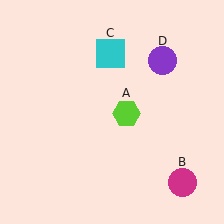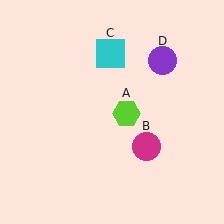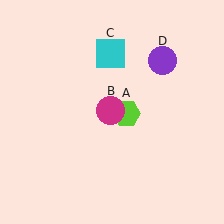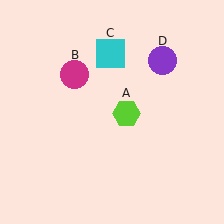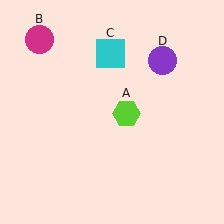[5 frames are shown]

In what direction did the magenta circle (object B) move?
The magenta circle (object B) moved up and to the left.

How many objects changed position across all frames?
1 object changed position: magenta circle (object B).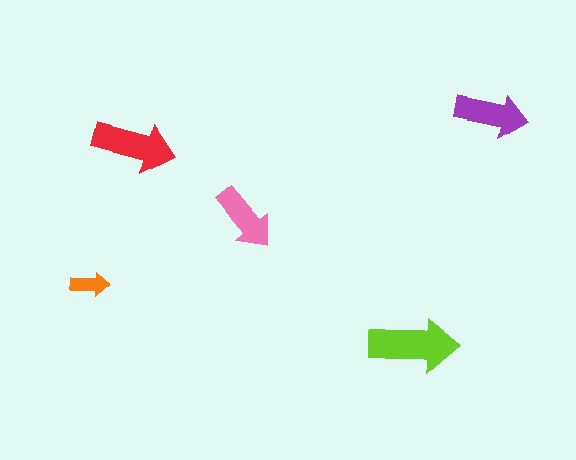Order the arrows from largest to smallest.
the lime one, the red one, the purple one, the pink one, the orange one.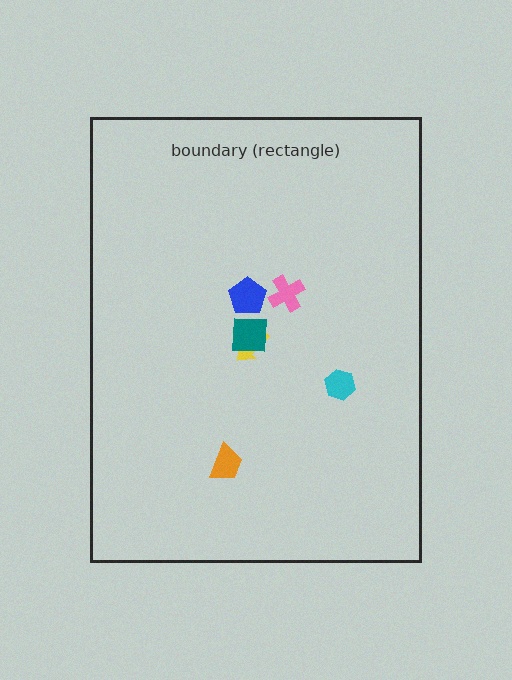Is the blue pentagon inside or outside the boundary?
Inside.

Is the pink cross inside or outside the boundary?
Inside.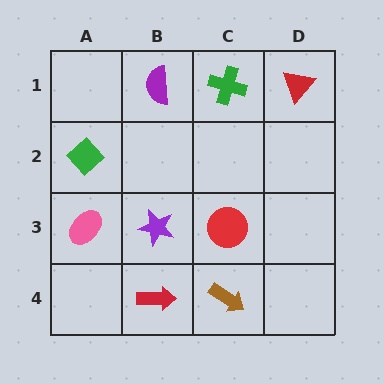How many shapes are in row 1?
3 shapes.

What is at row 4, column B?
A red arrow.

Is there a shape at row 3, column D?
No, that cell is empty.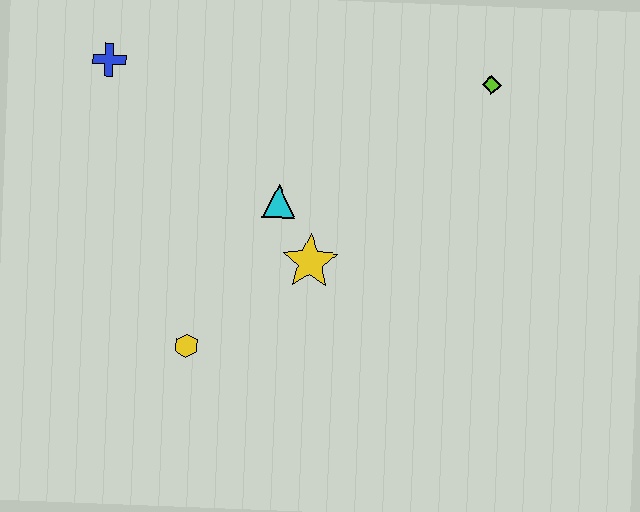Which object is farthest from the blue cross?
The lime diamond is farthest from the blue cross.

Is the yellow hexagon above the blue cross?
No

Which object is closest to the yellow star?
The cyan triangle is closest to the yellow star.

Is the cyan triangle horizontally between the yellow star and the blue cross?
Yes